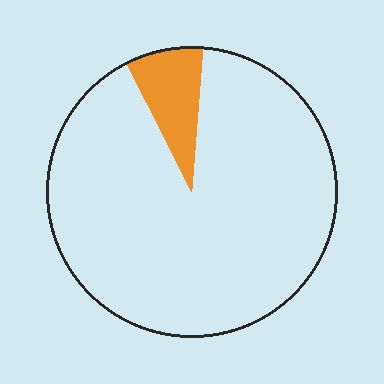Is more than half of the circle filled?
No.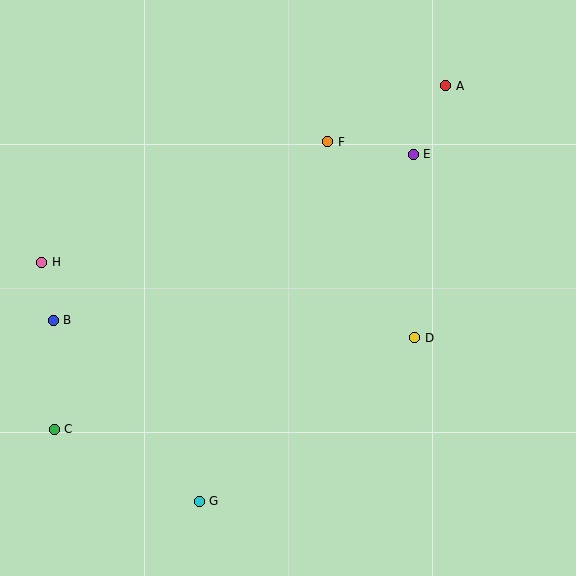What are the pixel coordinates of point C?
Point C is at (54, 429).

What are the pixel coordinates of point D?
Point D is at (415, 338).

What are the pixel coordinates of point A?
Point A is at (446, 86).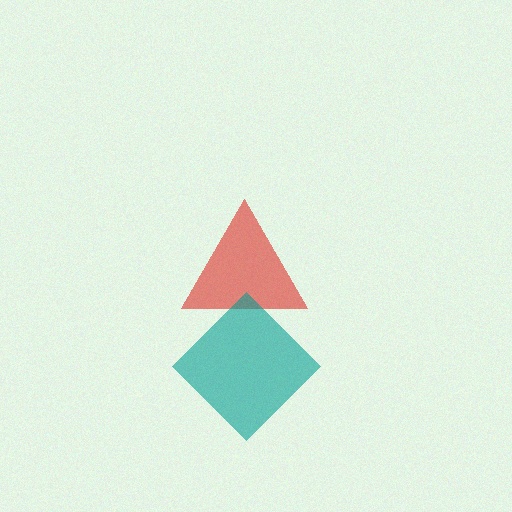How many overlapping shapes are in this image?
There are 2 overlapping shapes in the image.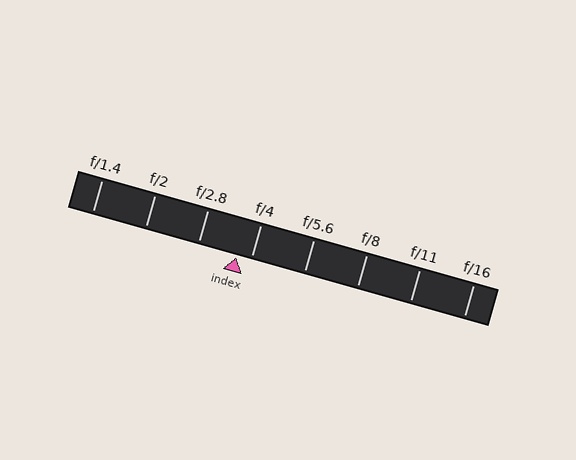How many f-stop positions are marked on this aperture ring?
There are 8 f-stop positions marked.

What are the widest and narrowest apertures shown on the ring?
The widest aperture shown is f/1.4 and the narrowest is f/16.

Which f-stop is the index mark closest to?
The index mark is closest to f/4.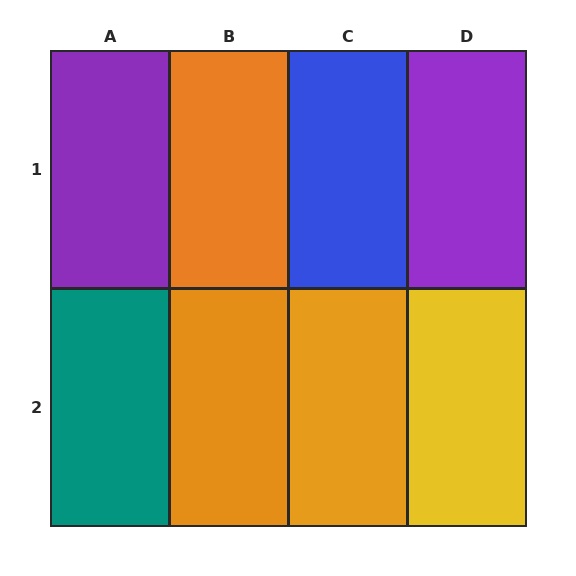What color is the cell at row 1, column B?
Orange.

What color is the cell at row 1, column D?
Purple.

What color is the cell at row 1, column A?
Purple.